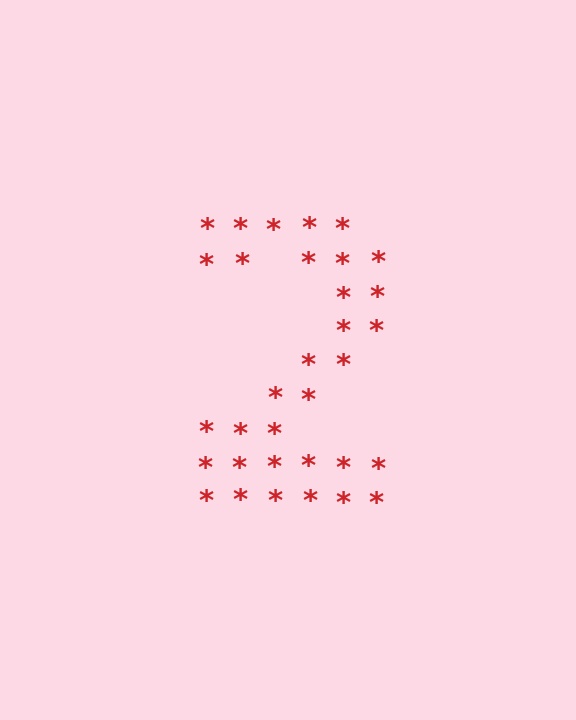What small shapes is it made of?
It is made of small asterisks.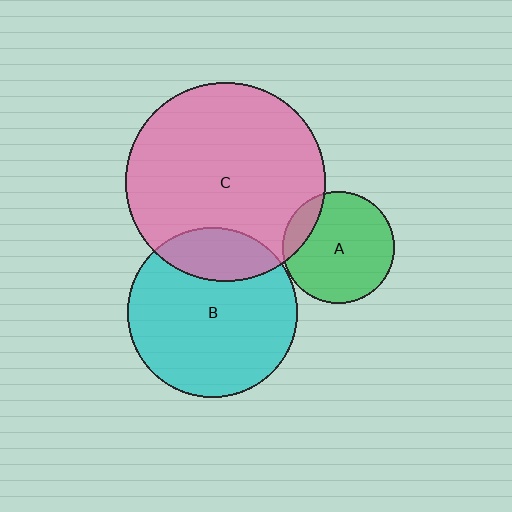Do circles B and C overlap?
Yes.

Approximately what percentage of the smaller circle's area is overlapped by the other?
Approximately 20%.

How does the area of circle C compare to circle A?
Approximately 3.2 times.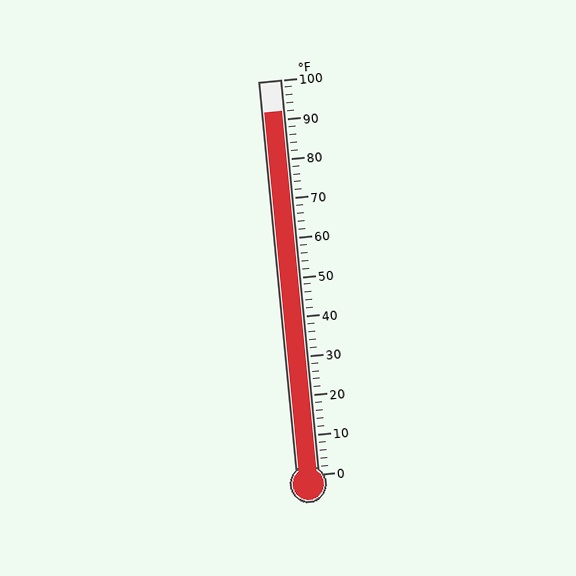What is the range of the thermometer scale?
The thermometer scale ranges from 0°F to 100°F.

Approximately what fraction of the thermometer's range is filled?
The thermometer is filled to approximately 90% of its range.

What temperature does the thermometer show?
The thermometer shows approximately 92°F.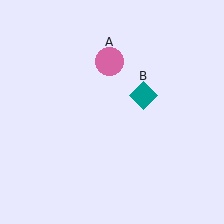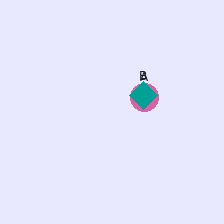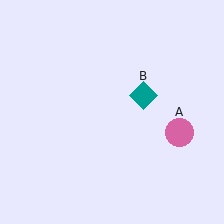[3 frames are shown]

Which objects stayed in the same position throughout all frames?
Teal diamond (object B) remained stationary.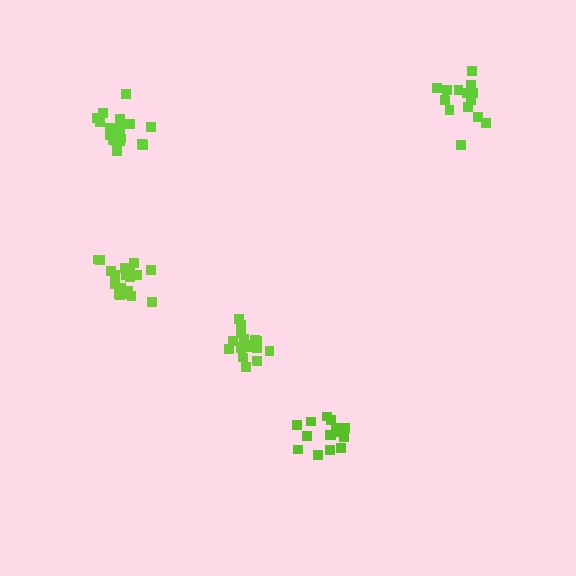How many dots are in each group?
Group 1: 19 dots, Group 2: 17 dots, Group 3: 16 dots, Group 4: 20 dots, Group 5: 15 dots (87 total).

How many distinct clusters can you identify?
There are 5 distinct clusters.